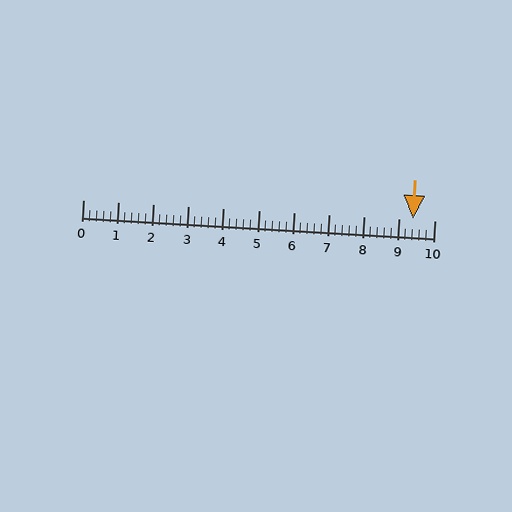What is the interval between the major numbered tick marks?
The major tick marks are spaced 1 units apart.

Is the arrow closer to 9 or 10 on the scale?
The arrow is closer to 9.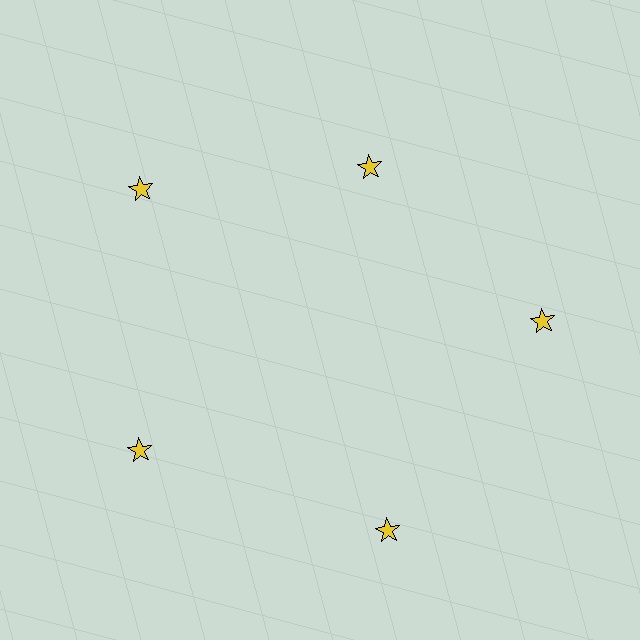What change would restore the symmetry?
The symmetry would be restored by moving it outward, back onto the ring so that all 5 stars sit at equal angles and equal distance from the center.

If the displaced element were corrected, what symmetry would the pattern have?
It would have 5-fold rotational symmetry — the pattern would map onto itself every 72 degrees.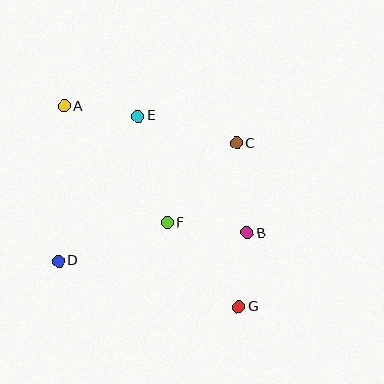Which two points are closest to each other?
Points B and G are closest to each other.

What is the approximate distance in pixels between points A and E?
The distance between A and E is approximately 74 pixels.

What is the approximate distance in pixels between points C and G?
The distance between C and G is approximately 164 pixels.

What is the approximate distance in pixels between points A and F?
The distance between A and F is approximately 156 pixels.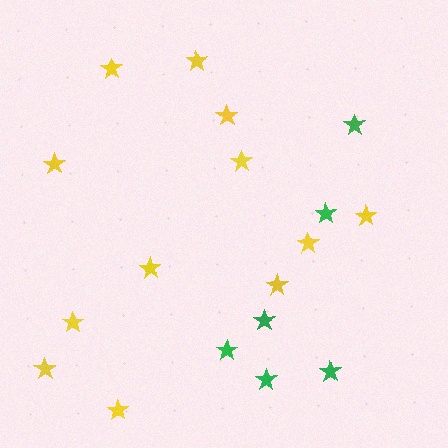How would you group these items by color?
There are 2 groups: one group of yellow stars (12) and one group of green stars (6).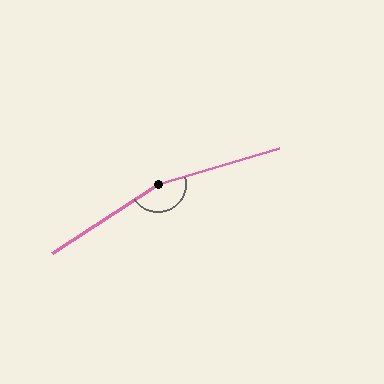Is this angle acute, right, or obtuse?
It is obtuse.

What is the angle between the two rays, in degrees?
Approximately 163 degrees.